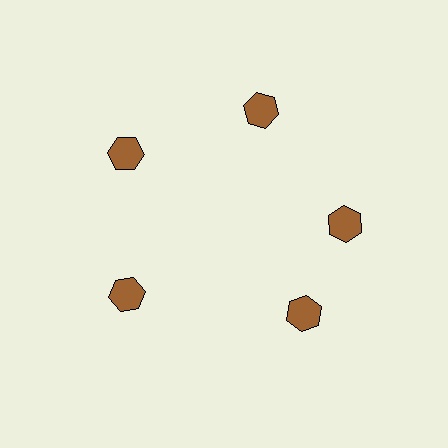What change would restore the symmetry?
The symmetry would be restored by rotating it back into even spacing with its neighbors so that all 5 hexagons sit at equal angles and equal distance from the center.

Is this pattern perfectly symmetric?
No. The 5 brown hexagons are arranged in a ring, but one element near the 5 o'clock position is rotated out of alignment along the ring, breaking the 5-fold rotational symmetry.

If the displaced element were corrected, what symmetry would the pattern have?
It would have 5-fold rotational symmetry — the pattern would map onto itself every 72 degrees.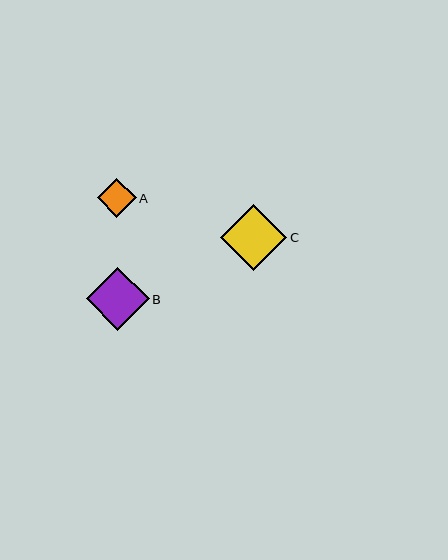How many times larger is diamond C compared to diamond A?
Diamond C is approximately 1.7 times the size of diamond A.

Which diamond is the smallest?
Diamond A is the smallest with a size of approximately 39 pixels.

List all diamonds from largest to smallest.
From largest to smallest: C, B, A.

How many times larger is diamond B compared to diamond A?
Diamond B is approximately 1.6 times the size of diamond A.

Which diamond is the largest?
Diamond C is the largest with a size of approximately 66 pixels.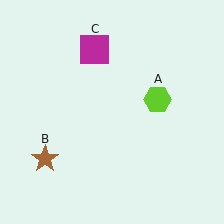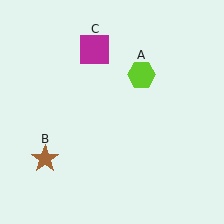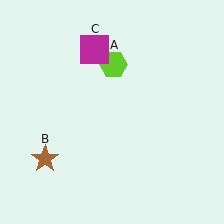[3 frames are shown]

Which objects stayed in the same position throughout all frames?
Brown star (object B) and magenta square (object C) remained stationary.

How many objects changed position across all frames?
1 object changed position: lime hexagon (object A).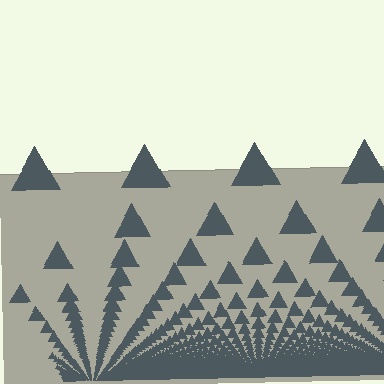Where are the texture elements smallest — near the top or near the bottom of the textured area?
Near the bottom.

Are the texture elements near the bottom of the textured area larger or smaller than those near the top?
Smaller. The gradient is inverted — elements near the bottom are smaller and denser.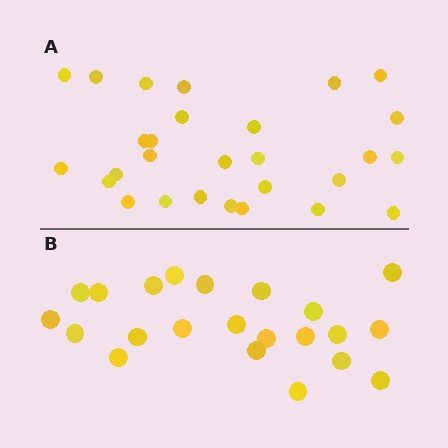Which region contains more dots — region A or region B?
Region A (the top region) has more dots.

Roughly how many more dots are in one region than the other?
Region A has about 6 more dots than region B.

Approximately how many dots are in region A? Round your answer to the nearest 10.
About 30 dots. (The exact count is 28, which rounds to 30.)